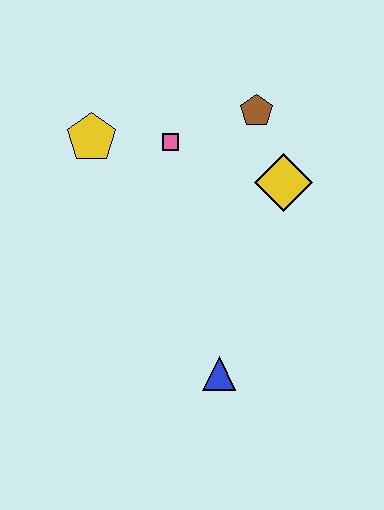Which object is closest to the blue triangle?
The yellow diamond is closest to the blue triangle.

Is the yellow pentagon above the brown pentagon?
No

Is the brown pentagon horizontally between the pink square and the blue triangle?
No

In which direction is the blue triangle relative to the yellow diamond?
The blue triangle is below the yellow diamond.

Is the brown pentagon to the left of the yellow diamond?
Yes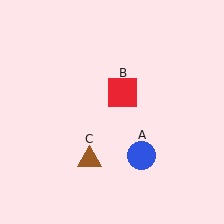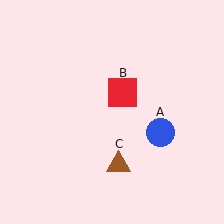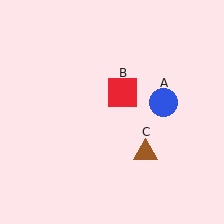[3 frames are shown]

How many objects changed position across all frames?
2 objects changed position: blue circle (object A), brown triangle (object C).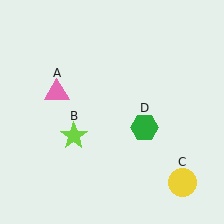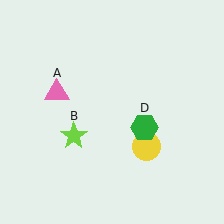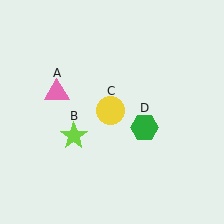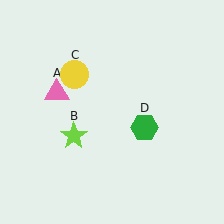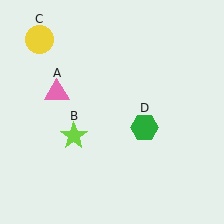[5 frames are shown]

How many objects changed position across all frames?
1 object changed position: yellow circle (object C).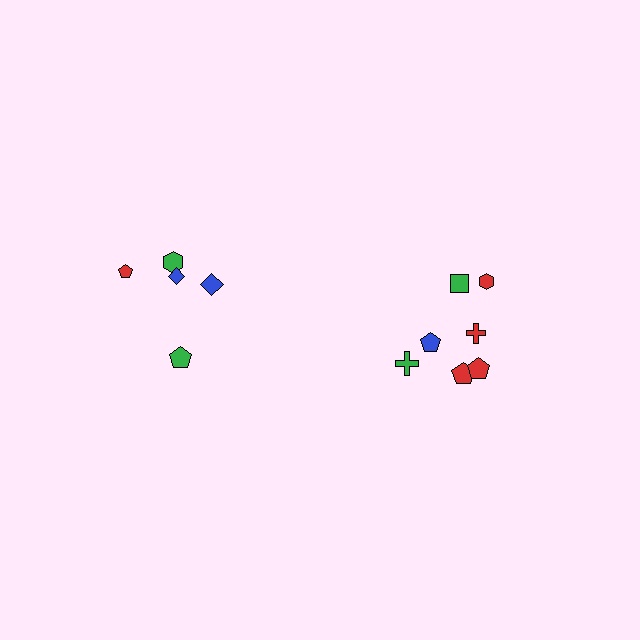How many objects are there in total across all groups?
There are 12 objects.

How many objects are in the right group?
There are 7 objects.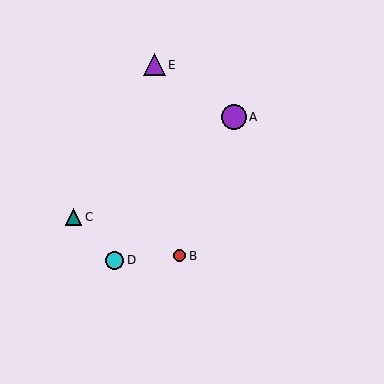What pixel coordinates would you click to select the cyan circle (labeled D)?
Click at (115, 260) to select the cyan circle D.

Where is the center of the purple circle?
The center of the purple circle is at (234, 117).